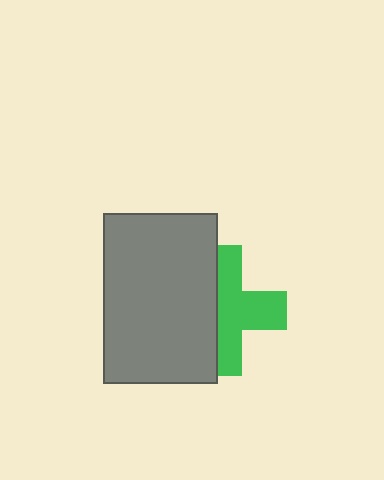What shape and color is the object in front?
The object in front is a gray rectangle.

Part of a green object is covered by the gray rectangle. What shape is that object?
It is a cross.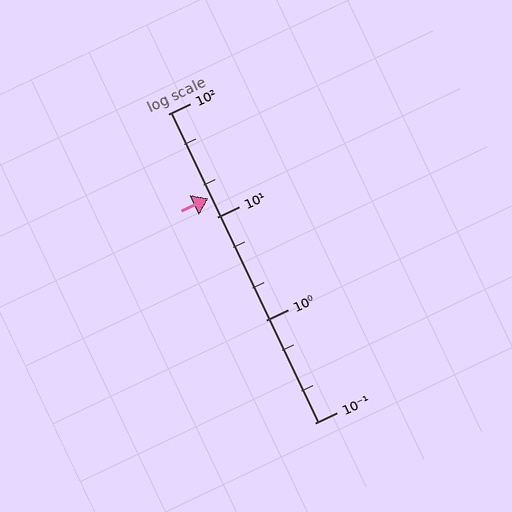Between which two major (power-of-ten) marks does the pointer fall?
The pointer is between 10 and 100.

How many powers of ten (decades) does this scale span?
The scale spans 3 decades, from 0.1 to 100.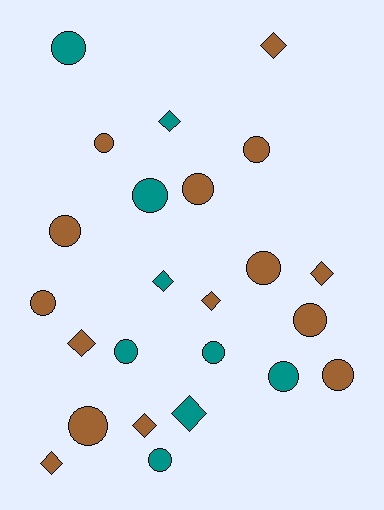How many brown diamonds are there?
There are 6 brown diamonds.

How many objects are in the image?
There are 24 objects.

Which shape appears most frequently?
Circle, with 15 objects.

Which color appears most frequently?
Brown, with 15 objects.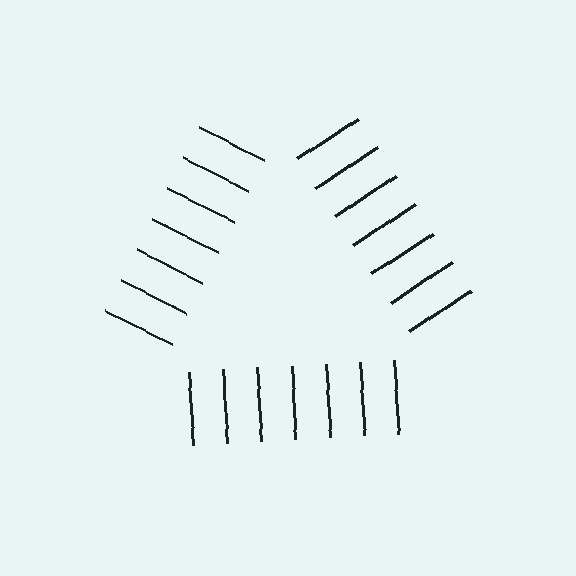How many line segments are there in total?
21 — 7 along each of the 3 edges.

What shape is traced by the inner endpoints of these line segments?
An illusory triangle — the line segments terminate on its edges but no continuous stroke is drawn.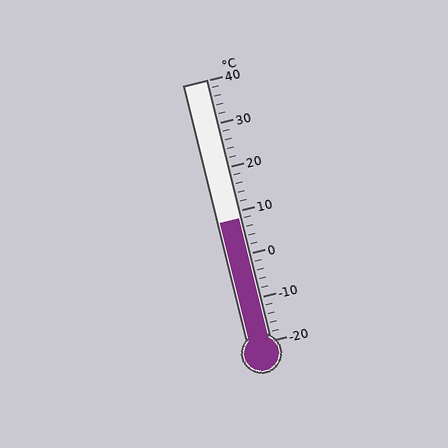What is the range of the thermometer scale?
The thermometer scale ranges from -20°C to 40°C.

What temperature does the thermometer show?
The thermometer shows approximately 8°C.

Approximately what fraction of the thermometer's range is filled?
The thermometer is filled to approximately 45% of its range.